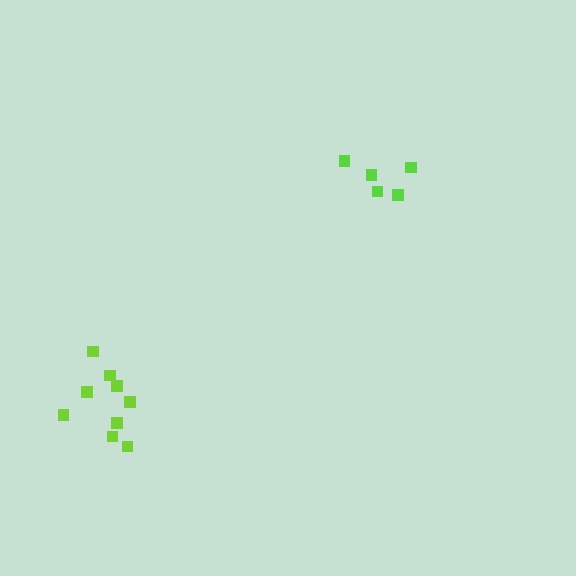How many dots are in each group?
Group 1: 9 dots, Group 2: 5 dots (14 total).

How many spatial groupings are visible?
There are 2 spatial groupings.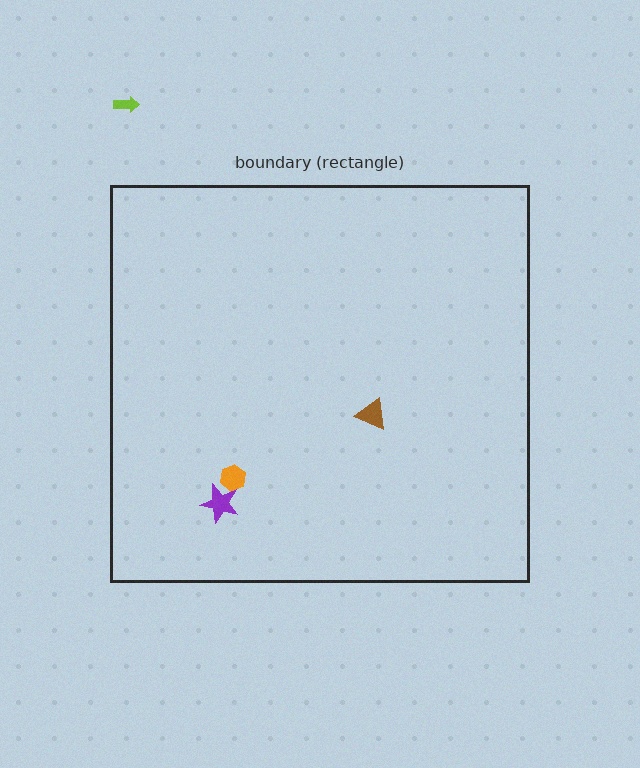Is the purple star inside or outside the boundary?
Inside.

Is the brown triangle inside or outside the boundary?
Inside.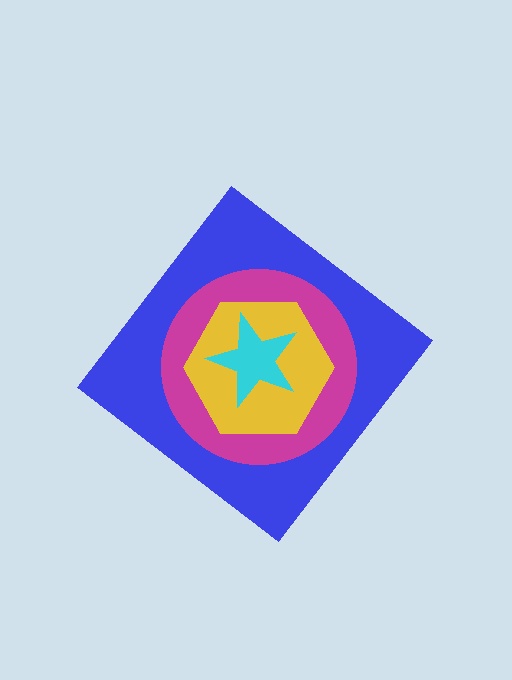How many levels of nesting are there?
4.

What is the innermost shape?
The cyan star.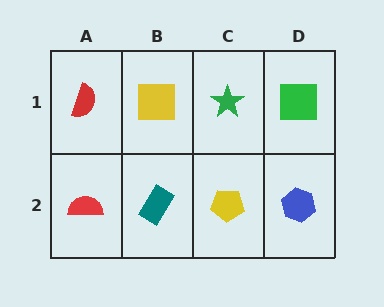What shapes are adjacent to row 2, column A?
A red semicircle (row 1, column A), a teal rectangle (row 2, column B).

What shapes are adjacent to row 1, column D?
A blue hexagon (row 2, column D), a green star (row 1, column C).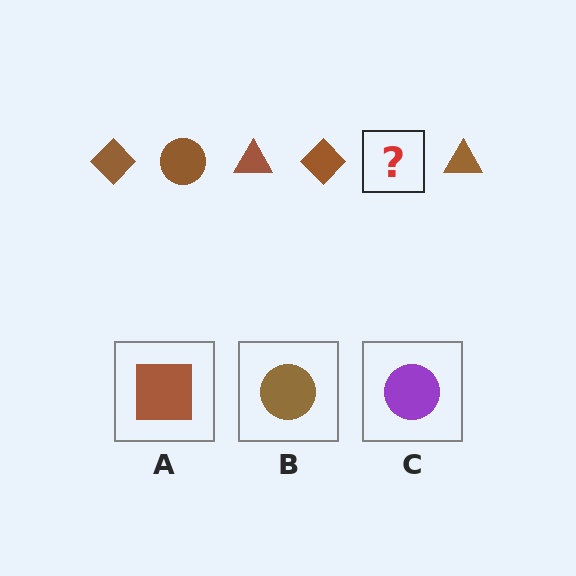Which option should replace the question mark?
Option B.